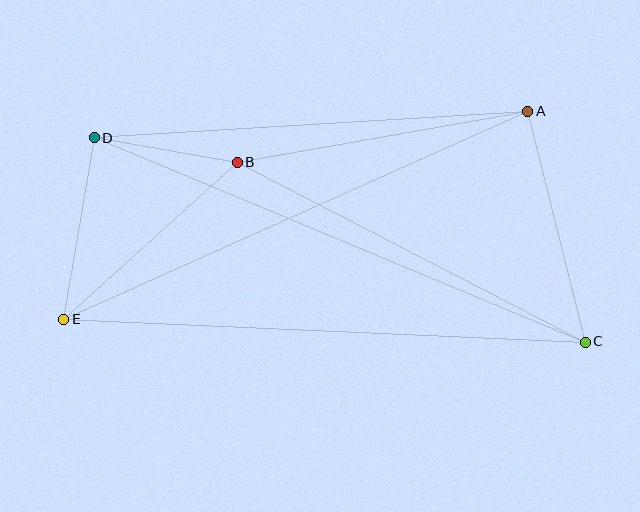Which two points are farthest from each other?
Points C and D are farthest from each other.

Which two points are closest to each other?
Points B and D are closest to each other.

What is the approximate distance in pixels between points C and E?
The distance between C and E is approximately 522 pixels.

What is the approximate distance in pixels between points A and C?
The distance between A and C is approximately 238 pixels.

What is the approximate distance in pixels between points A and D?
The distance between A and D is approximately 435 pixels.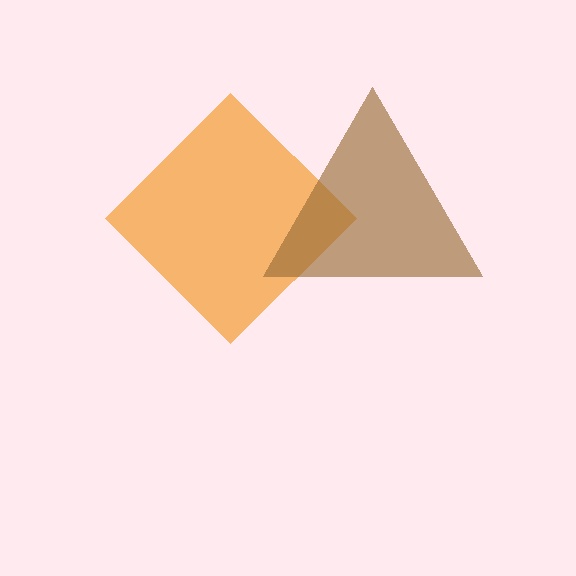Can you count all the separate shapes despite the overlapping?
Yes, there are 2 separate shapes.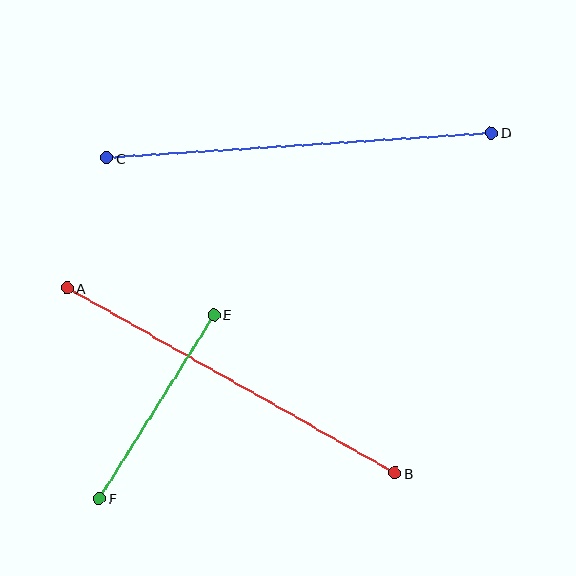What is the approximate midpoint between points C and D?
The midpoint is at approximately (299, 145) pixels.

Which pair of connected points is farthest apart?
Points C and D are farthest apart.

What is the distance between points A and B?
The distance is approximately 377 pixels.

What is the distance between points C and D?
The distance is approximately 386 pixels.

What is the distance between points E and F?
The distance is approximately 216 pixels.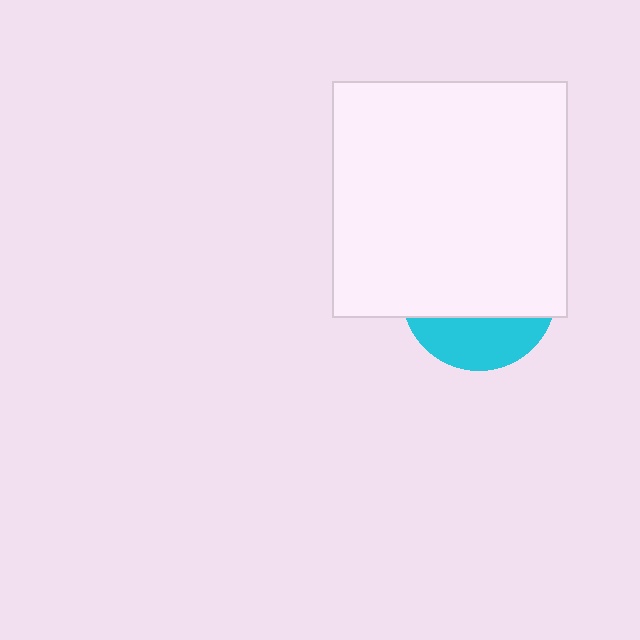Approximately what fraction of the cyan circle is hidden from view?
Roughly 69% of the cyan circle is hidden behind the white square.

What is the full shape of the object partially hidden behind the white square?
The partially hidden object is a cyan circle.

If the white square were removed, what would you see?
You would see the complete cyan circle.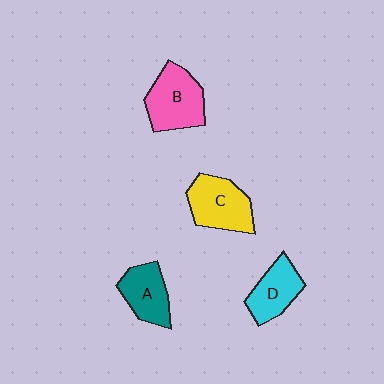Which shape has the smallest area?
Shape D (cyan).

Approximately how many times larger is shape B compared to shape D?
Approximately 1.3 times.